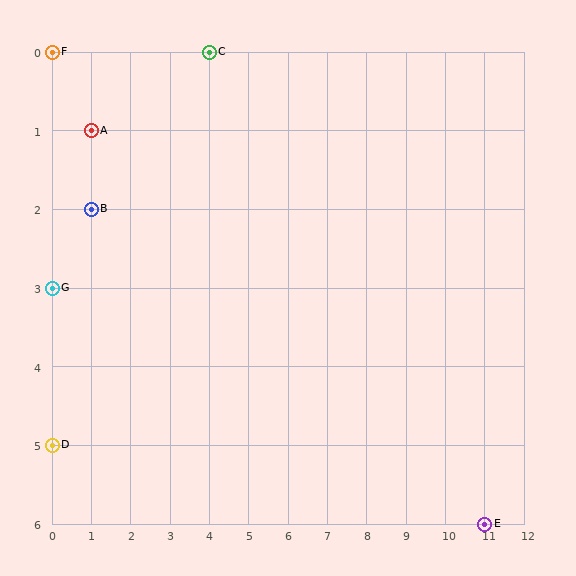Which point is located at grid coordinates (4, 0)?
Point C is at (4, 0).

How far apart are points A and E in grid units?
Points A and E are 10 columns and 5 rows apart (about 11.2 grid units diagonally).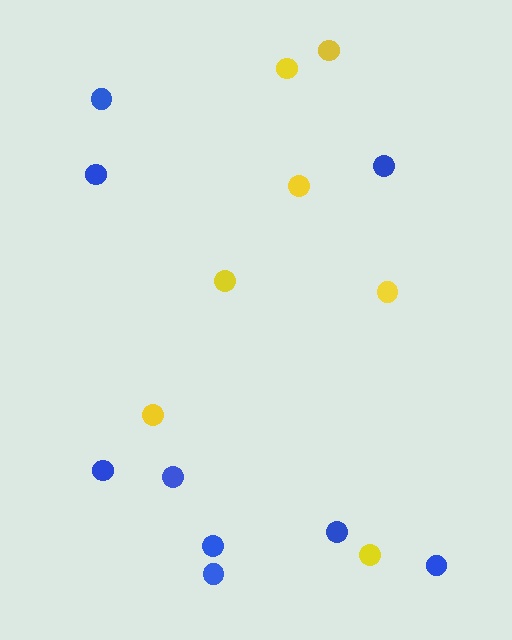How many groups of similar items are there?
There are 2 groups: one group of blue circles (9) and one group of yellow circles (7).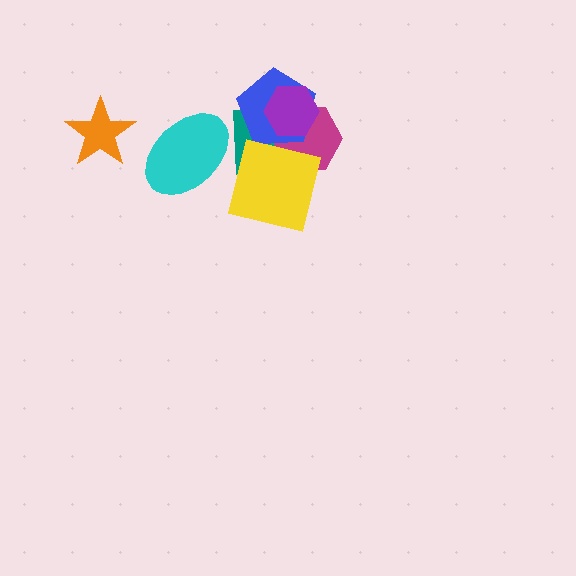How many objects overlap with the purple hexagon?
3 objects overlap with the purple hexagon.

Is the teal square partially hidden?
Yes, it is partially covered by another shape.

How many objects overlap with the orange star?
0 objects overlap with the orange star.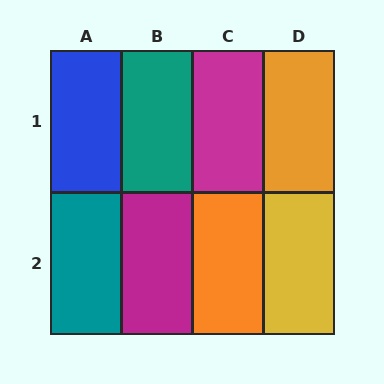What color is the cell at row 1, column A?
Blue.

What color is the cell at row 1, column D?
Orange.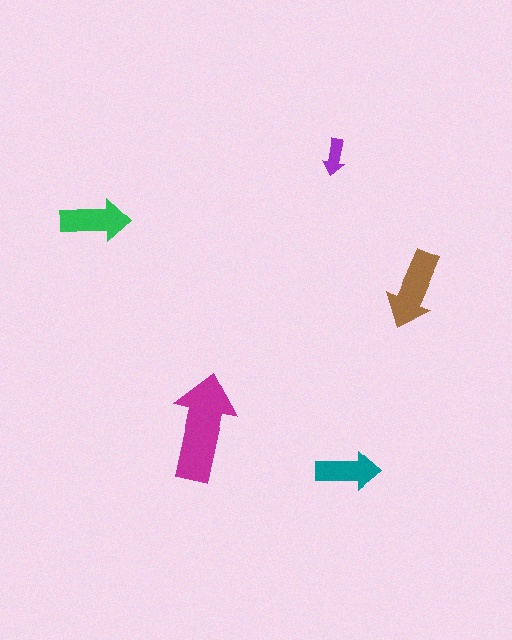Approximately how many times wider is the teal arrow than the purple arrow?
About 2 times wider.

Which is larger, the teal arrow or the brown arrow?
The brown one.